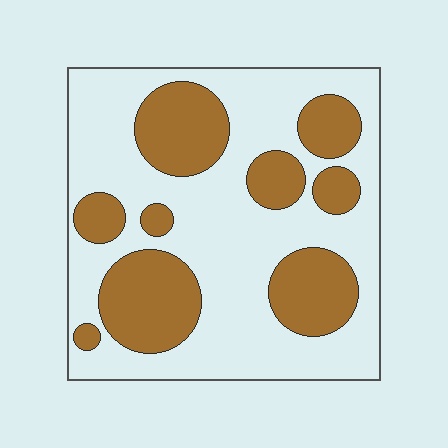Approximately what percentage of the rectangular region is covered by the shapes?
Approximately 35%.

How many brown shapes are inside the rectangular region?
9.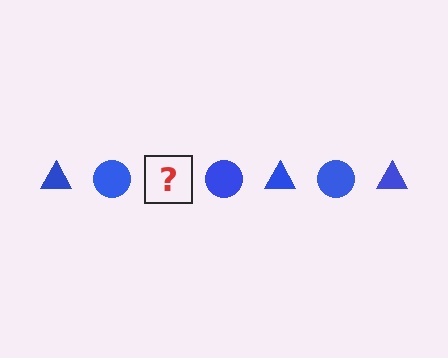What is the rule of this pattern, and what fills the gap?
The rule is that the pattern cycles through triangle, circle shapes in blue. The gap should be filled with a blue triangle.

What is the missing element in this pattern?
The missing element is a blue triangle.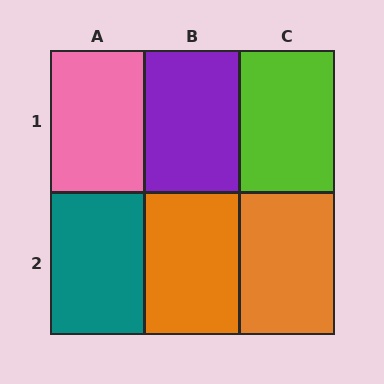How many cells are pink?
1 cell is pink.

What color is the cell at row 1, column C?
Lime.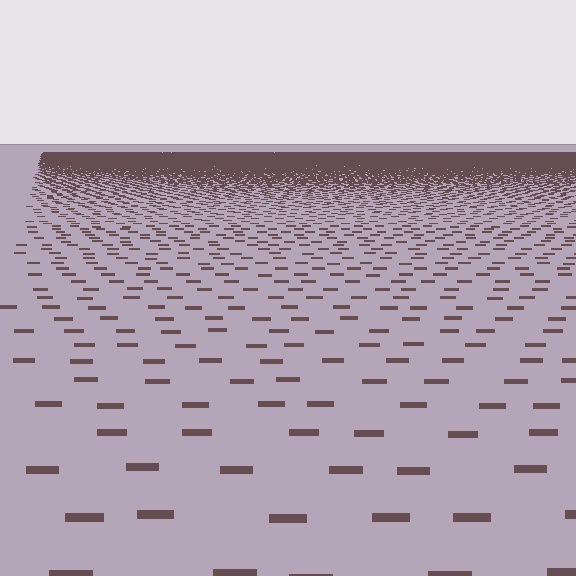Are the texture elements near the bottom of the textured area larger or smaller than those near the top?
Larger. Near the bottom, elements are closer to the viewer and appear at a bigger on-screen size.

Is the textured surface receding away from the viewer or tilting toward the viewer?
The surface is receding away from the viewer. Texture elements get smaller and denser toward the top.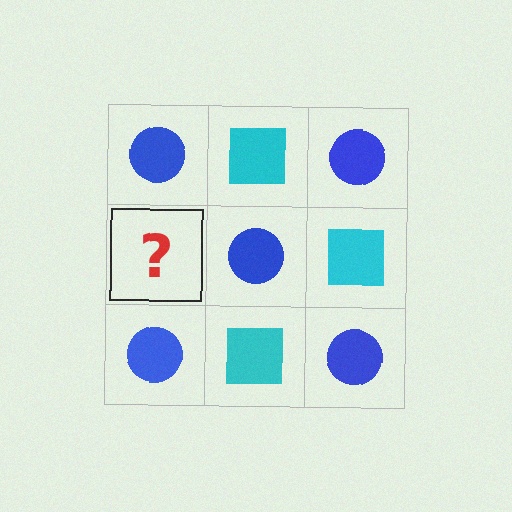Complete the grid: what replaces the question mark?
The question mark should be replaced with a cyan square.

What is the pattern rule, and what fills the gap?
The rule is that it alternates blue circle and cyan square in a checkerboard pattern. The gap should be filled with a cyan square.